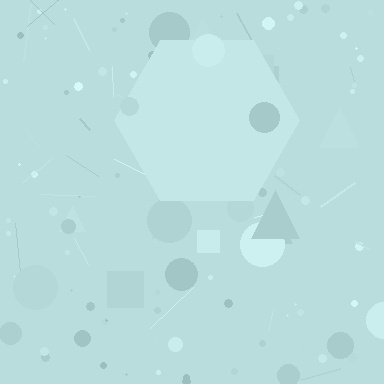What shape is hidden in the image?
A hexagon is hidden in the image.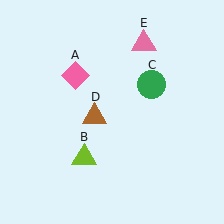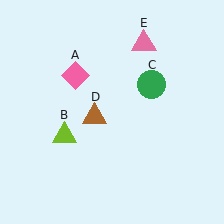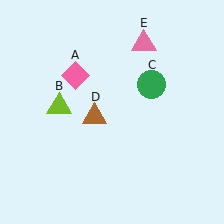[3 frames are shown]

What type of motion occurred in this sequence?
The lime triangle (object B) rotated clockwise around the center of the scene.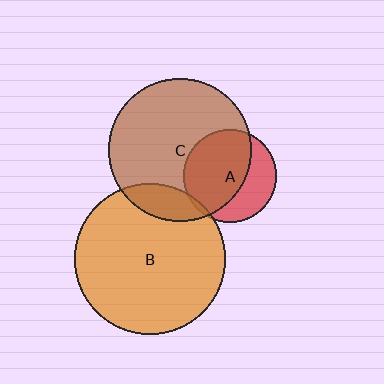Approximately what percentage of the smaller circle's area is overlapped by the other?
Approximately 15%.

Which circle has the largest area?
Circle B (orange).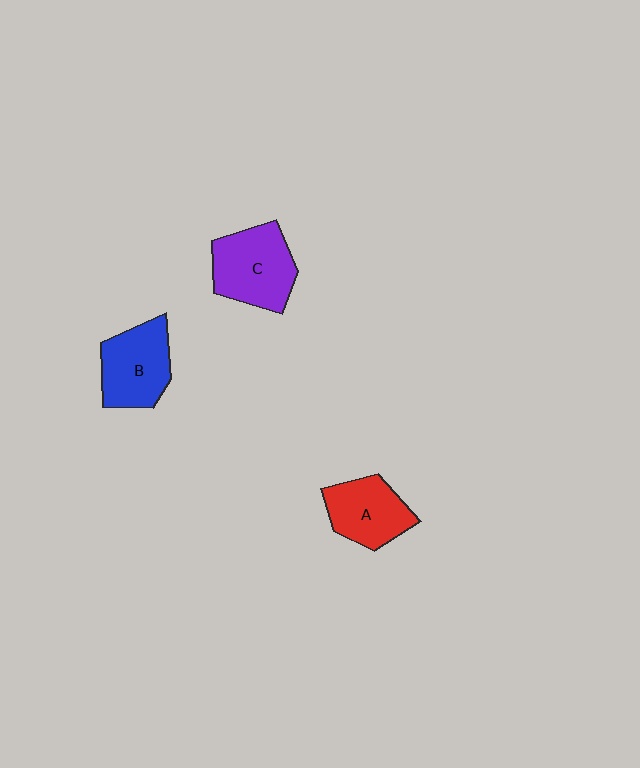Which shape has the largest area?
Shape C (purple).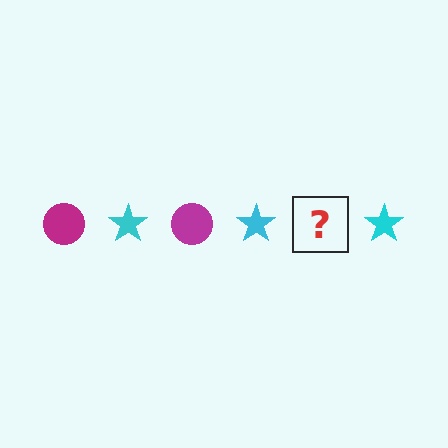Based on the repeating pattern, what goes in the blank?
The blank should be a magenta circle.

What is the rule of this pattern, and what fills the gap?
The rule is that the pattern alternates between magenta circle and cyan star. The gap should be filled with a magenta circle.